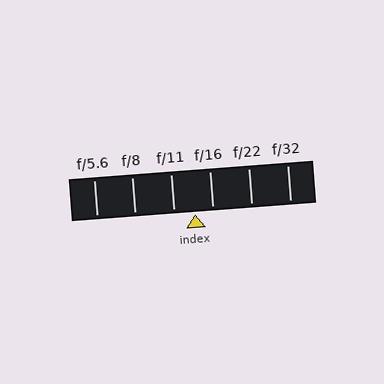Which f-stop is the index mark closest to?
The index mark is closest to f/16.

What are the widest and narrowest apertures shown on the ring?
The widest aperture shown is f/5.6 and the narrowest is f/32.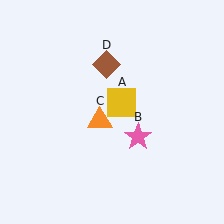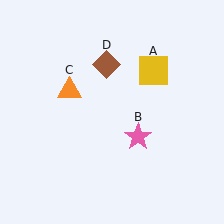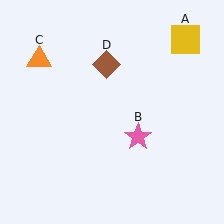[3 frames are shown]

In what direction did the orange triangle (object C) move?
The orange triangle (object C) moved up and to the left.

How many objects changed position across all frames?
2 objects changed position: yellow square (object A), orange triangle (object C).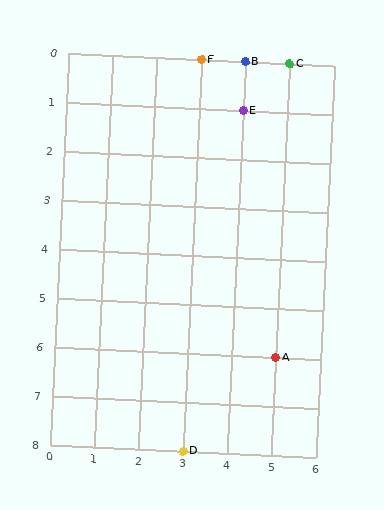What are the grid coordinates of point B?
Point B is at grid coordinates (4, 0).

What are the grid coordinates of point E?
Point E is at grid coordinates (4, 1).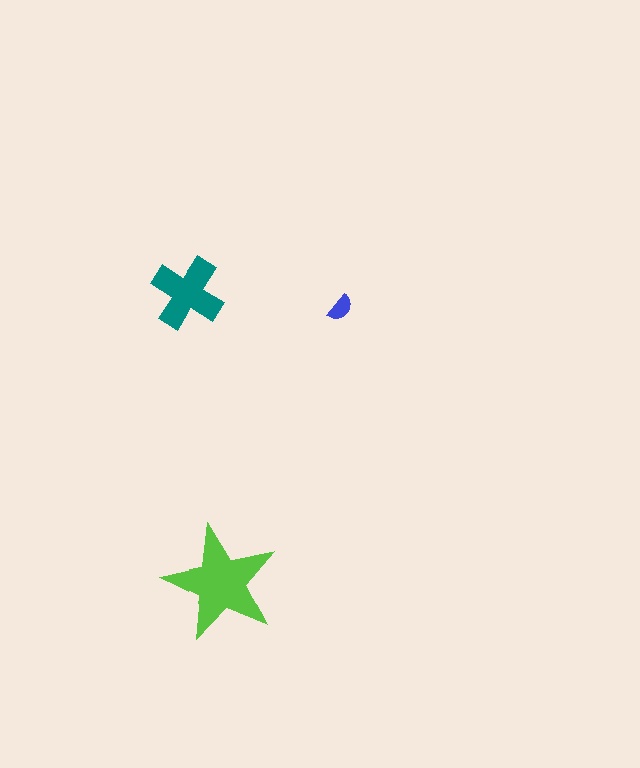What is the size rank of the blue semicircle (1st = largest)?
3rd.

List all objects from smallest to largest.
The blue semicircle, the teal cross, the lime star.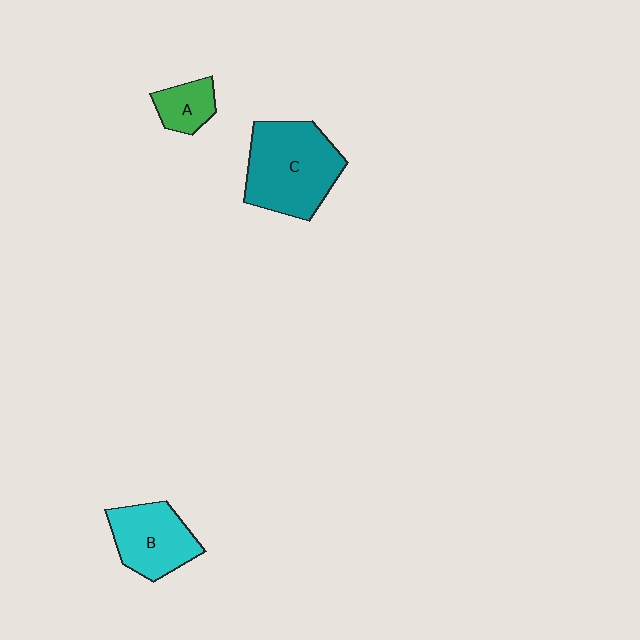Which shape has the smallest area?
Shape A (green).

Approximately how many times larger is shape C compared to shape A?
Approximately 2.9 times.